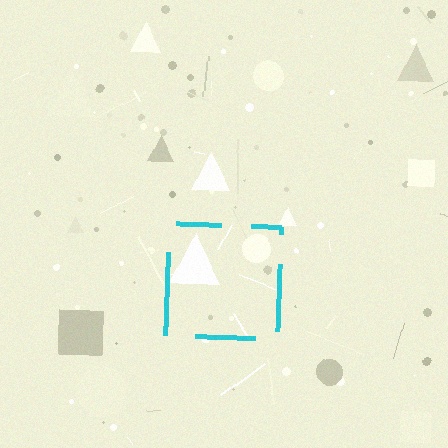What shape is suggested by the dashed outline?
The dashed outline suggests a square.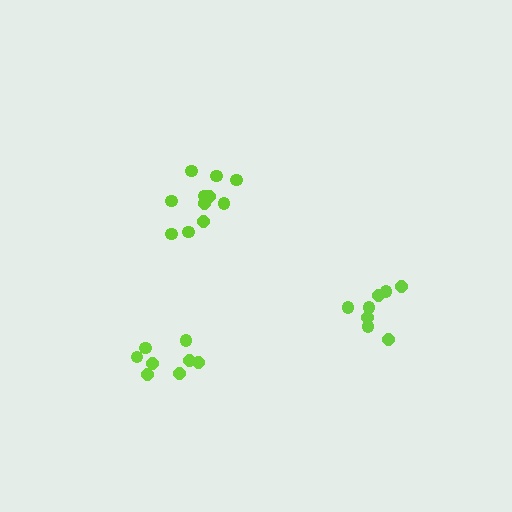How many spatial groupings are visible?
There are 3 spatial groupings.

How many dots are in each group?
Group 1: 11 dots, Group 2: 8 dots, Group 3: 8 dots (27 total).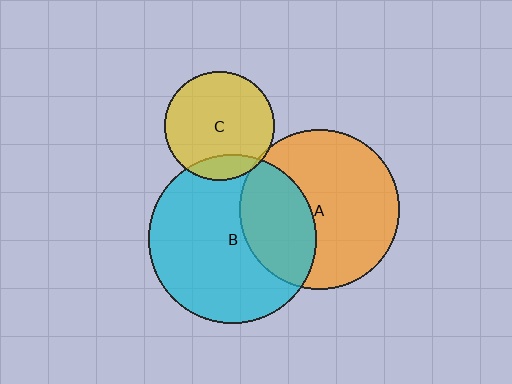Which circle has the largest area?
Circle B (cyan).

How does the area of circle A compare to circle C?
Approximately 2.1 times.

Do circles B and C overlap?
Yes.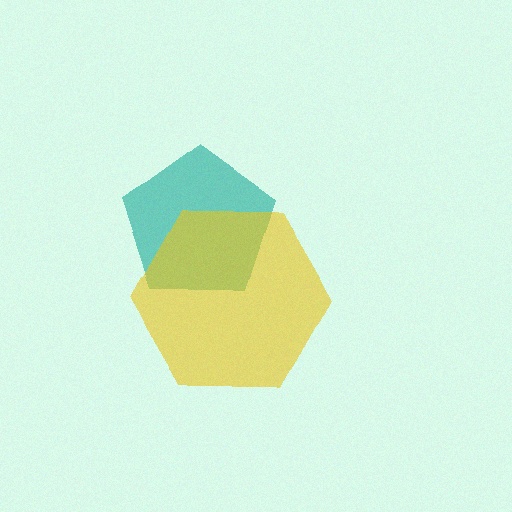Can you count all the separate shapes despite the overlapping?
Yes, there are 2 separate shapes.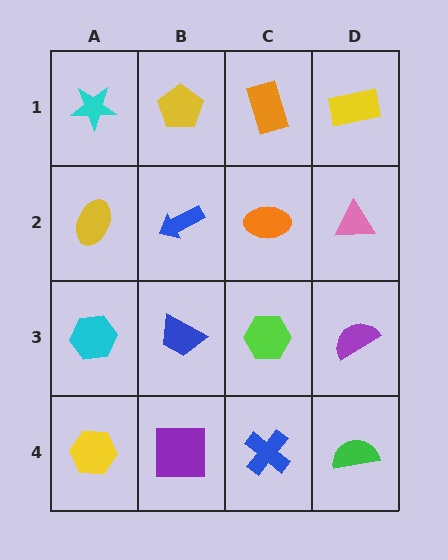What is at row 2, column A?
A yellow ellipse.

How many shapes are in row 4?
4 shapes.